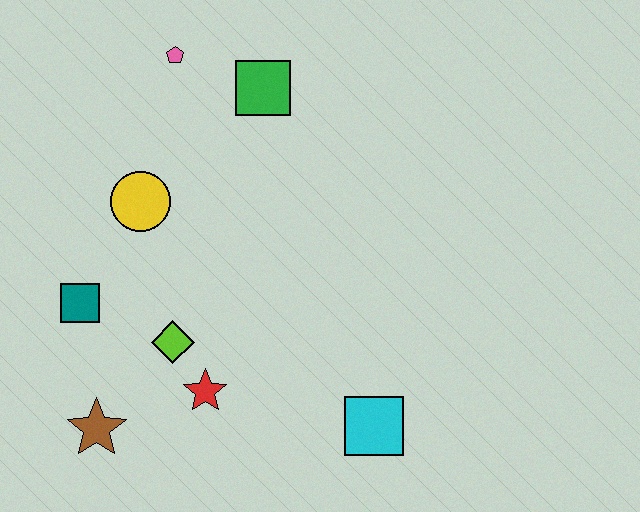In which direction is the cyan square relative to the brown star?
The cyan square is to the right of the brown star.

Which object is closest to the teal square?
The lime diamond is closest to the teal square.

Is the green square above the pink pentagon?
No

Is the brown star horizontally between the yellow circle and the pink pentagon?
No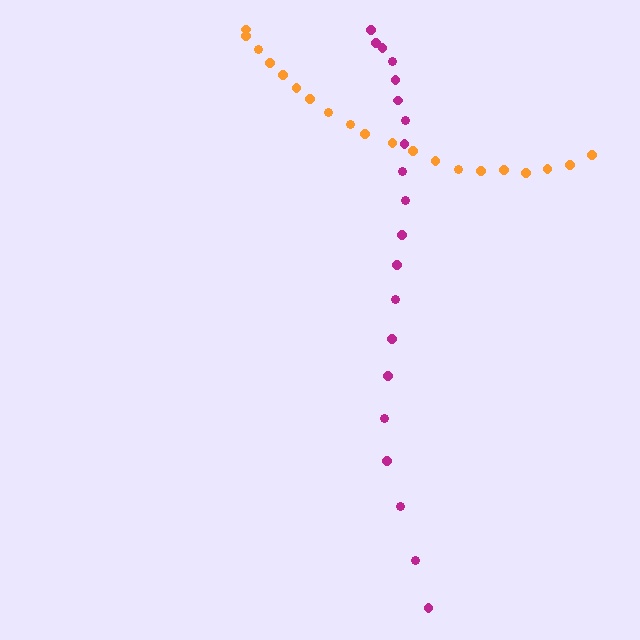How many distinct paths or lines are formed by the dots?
There are 2 distinct paths.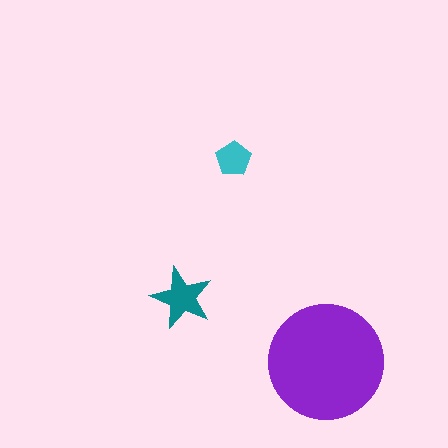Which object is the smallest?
The cyan pentagon.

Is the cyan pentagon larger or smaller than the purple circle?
Smaller.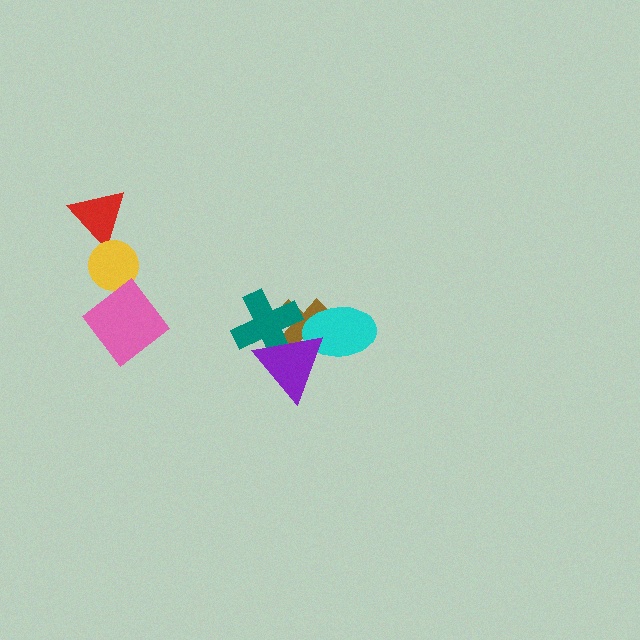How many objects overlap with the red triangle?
1 object overlaps with the red triangle.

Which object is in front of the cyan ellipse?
The purple triangle is in front of the cyan ellipse.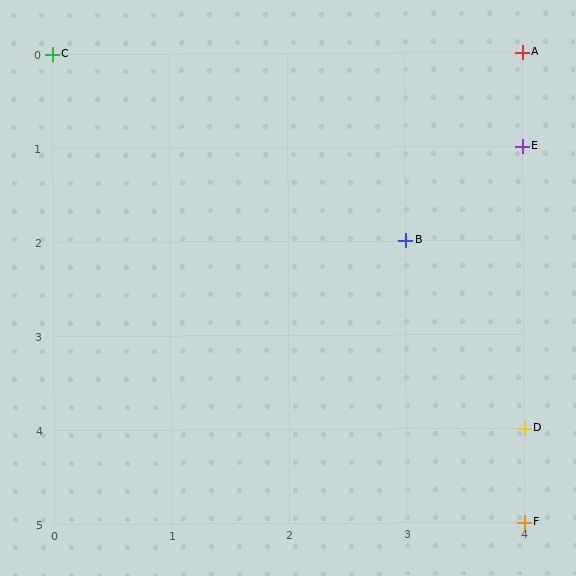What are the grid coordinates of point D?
Point D is at grid coordinates (4, 4).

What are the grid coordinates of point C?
Point C is at grid coordinates (0, 0).